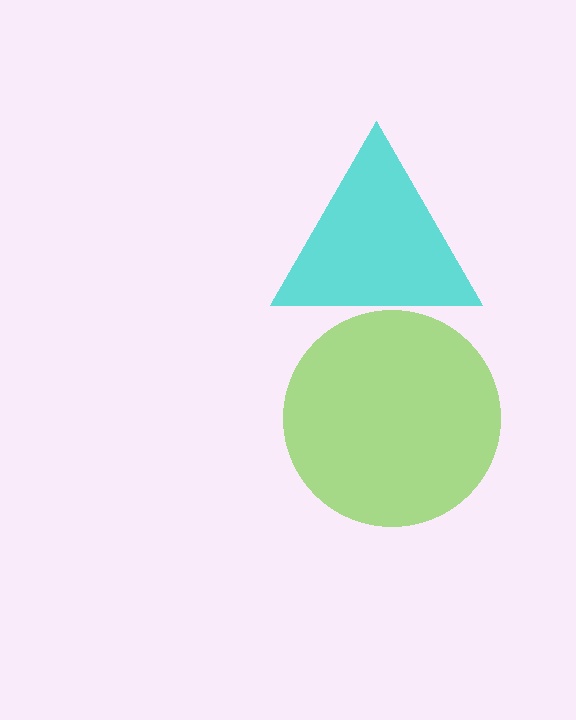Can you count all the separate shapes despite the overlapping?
Yes, there are 2 separate shapes.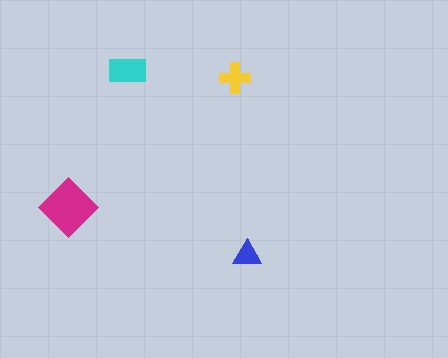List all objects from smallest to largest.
The blue triangle, the yellow cross, the cyan rectangle, the magenta diamond.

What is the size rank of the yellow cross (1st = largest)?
3rd.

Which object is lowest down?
The blue triangle is bottommost.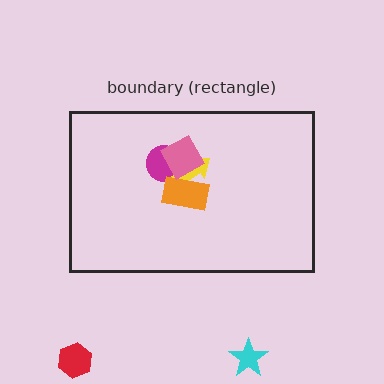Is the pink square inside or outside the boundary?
Inside.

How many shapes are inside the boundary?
4 inside, 2 outside.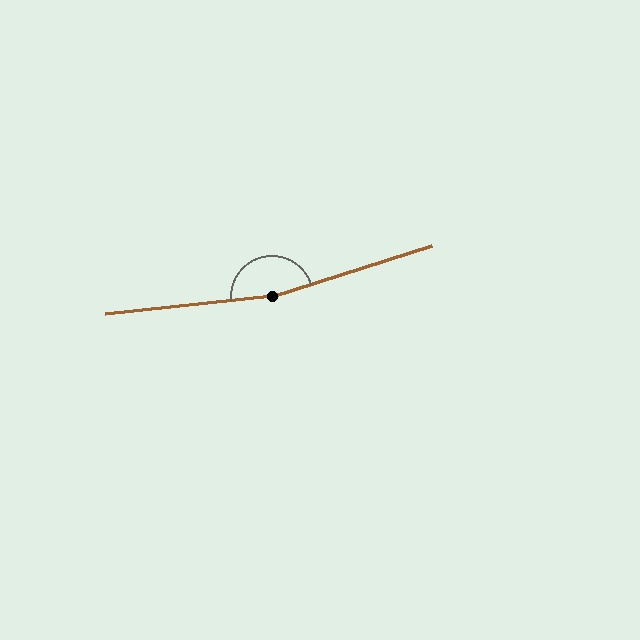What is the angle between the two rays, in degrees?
Approximately 169 degrees.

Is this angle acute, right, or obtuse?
It is obtuse.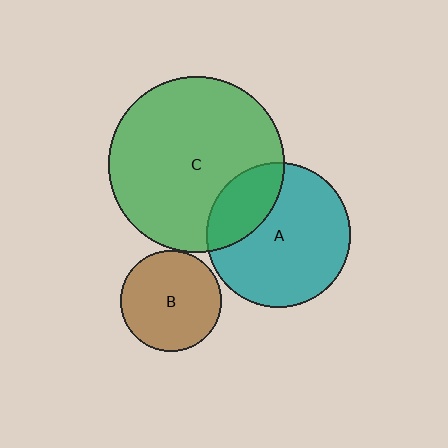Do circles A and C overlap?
Yes.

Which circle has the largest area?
Circle C (green).